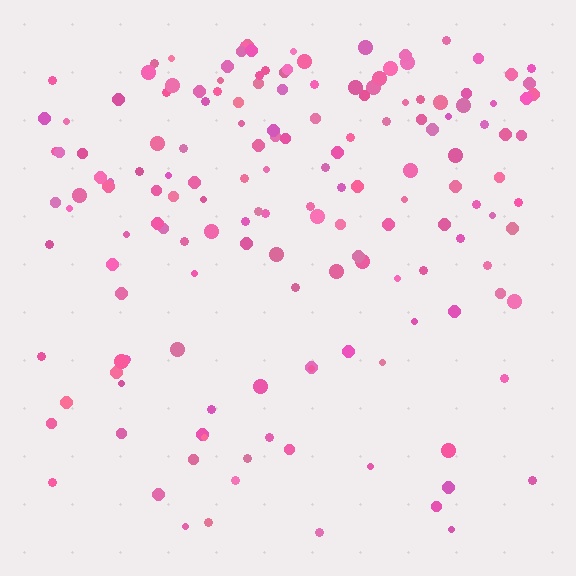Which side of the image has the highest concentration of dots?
The top.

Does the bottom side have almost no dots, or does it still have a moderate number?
Still a moderate number, just noticeably fewer than the top.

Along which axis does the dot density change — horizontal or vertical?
Vertical.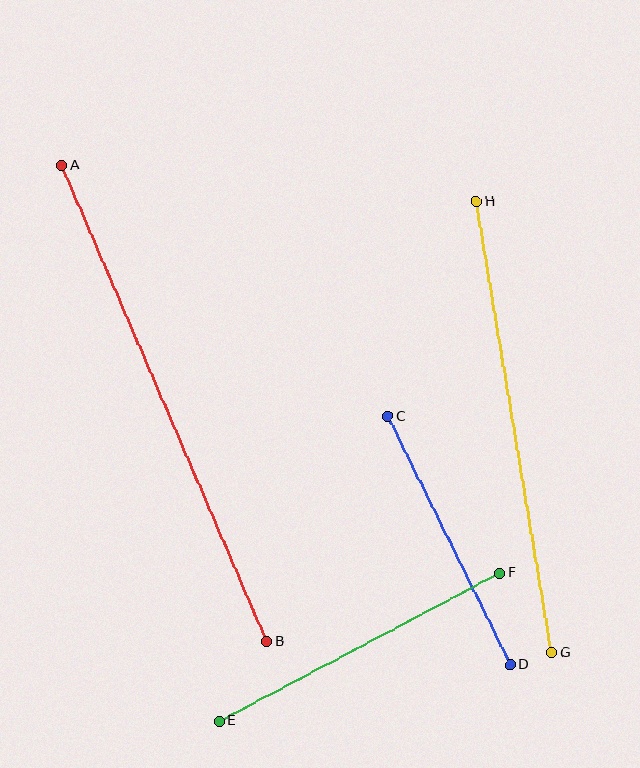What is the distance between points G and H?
The distance is approximately 457 pixels.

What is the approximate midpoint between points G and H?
The midpoint is at approximately (514, 427) pixels.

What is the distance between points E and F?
The distance is approximately 317 pixels.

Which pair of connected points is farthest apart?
Points A and B are farthest apart.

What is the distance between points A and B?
The distance is approximately 519 pixels.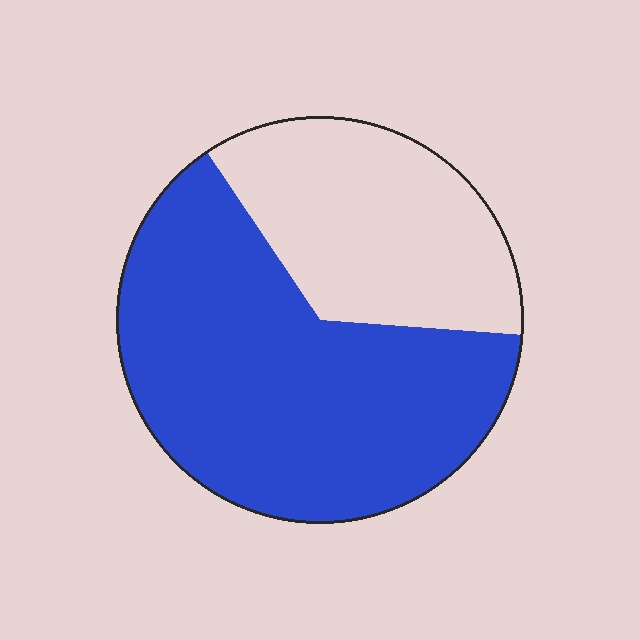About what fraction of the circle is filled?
About five eighths (5/8).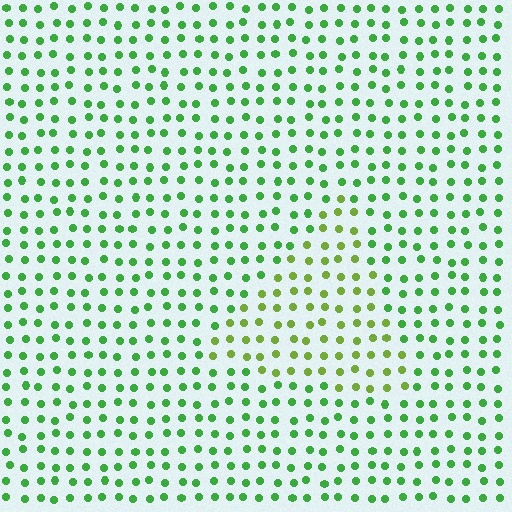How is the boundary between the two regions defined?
The boundary is defined purely by a slight shift in hue (about 33 degrees). Spacing, size, and orientation are identical on both sides.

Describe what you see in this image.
The image is filled with small green elements in a uniform arrangement. A triangle-shaped region is visible where the elements are tinted to a slightly different hue, forming a subtle color boundary.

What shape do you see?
I see a triangle.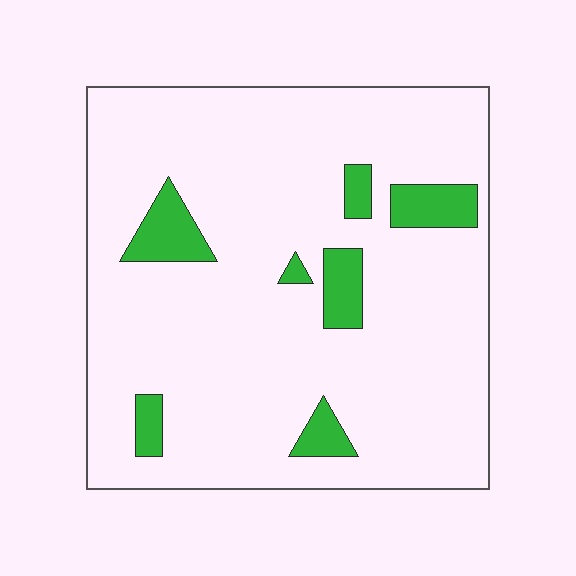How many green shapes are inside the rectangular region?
7.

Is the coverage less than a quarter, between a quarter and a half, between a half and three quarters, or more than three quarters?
Less than a quarter.